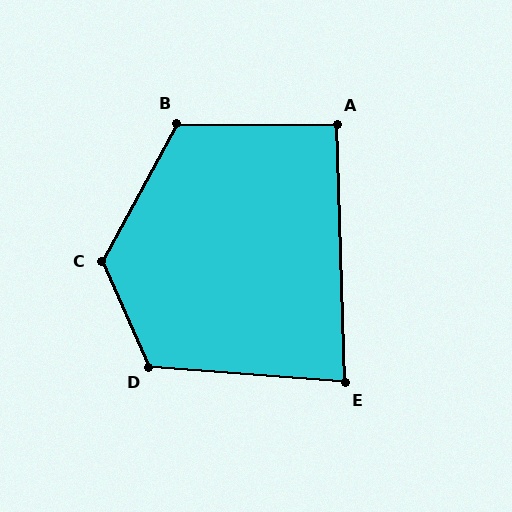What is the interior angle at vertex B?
Approximately 118 degrees (obtuse).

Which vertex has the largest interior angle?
C, at approximately 127 degrees.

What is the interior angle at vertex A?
Approximately 92 degrees (approximately right).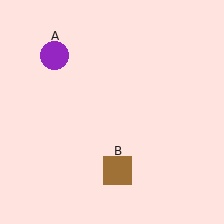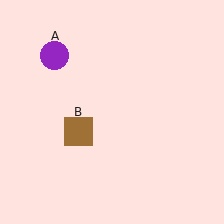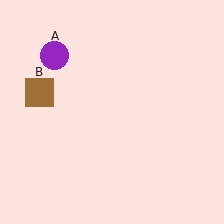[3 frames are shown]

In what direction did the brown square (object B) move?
The brown square (object B) moved up and to the left.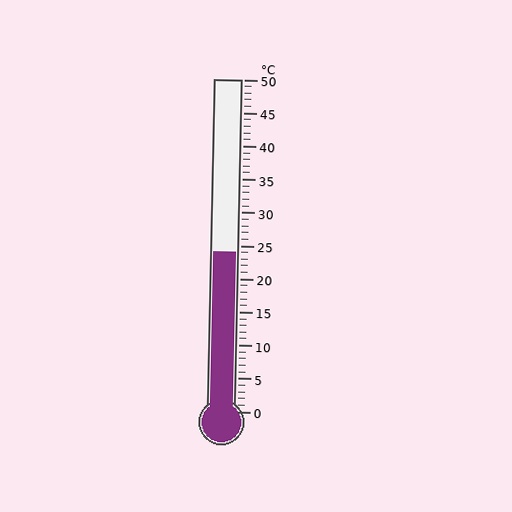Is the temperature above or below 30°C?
The temperature is below 30°C.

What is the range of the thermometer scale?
The thermometer scale ranges from 0°C to 50°C.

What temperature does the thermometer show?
The thermometer shows approximately 24°C.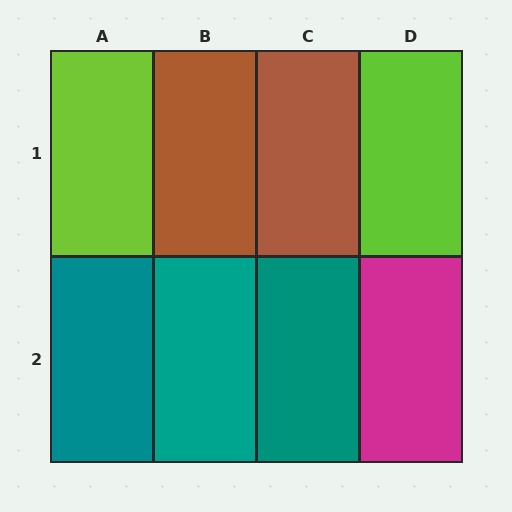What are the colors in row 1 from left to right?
Lime, brown, brown, lime.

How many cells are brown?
2 cells are brown.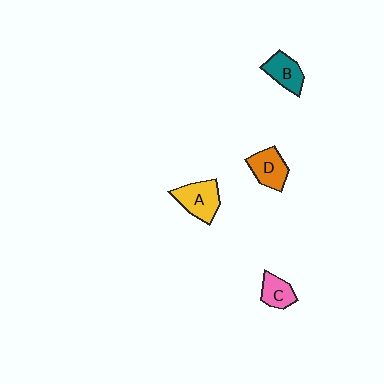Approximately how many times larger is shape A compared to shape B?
Approximately 1.3 times.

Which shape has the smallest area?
Shape C (pink).